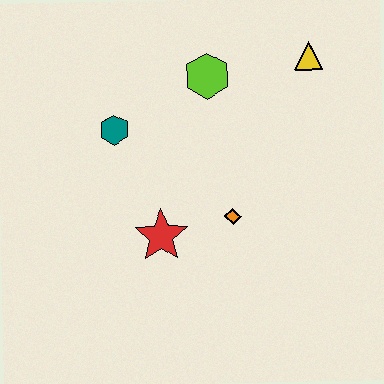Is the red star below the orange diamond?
Yes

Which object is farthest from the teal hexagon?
The yellow triangle is farthest from the teal hexagon.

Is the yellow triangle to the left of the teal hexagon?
No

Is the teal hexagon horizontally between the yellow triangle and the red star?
No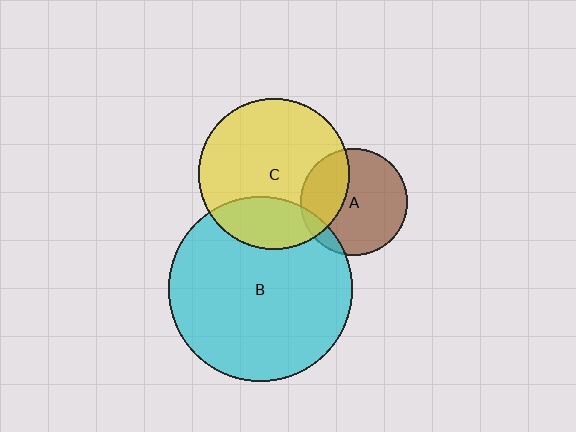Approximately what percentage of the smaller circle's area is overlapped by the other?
Approximately 10%.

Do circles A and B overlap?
Yes.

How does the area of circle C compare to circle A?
Approximately 2.0 times.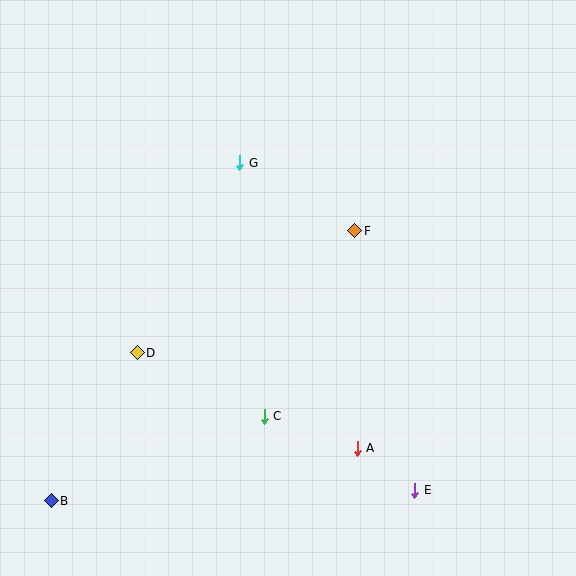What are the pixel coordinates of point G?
Point G is at (240, 163).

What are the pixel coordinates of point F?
Point F is at (354, 231).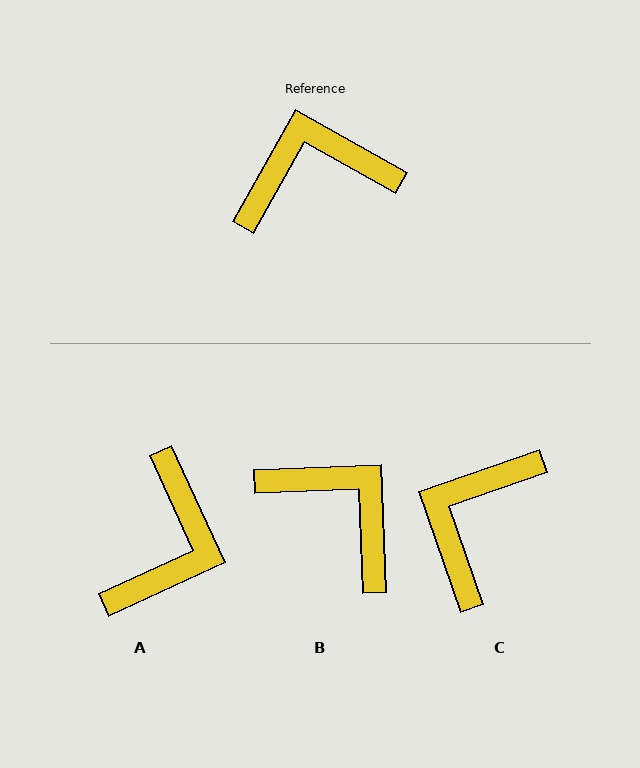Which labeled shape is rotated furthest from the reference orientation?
A, about 126 degrees away.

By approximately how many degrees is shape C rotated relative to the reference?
Approximately 49 degrees counter-clockwise.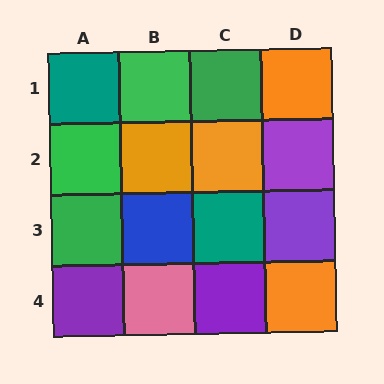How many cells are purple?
4 cells are purple.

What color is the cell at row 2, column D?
Purple.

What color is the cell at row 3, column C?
Teal.